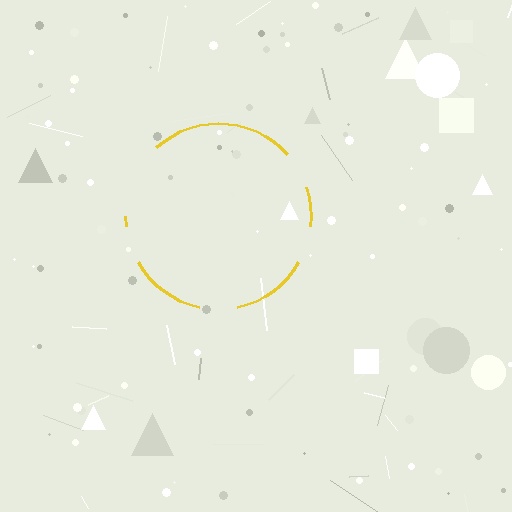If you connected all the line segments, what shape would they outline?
They would outline a circle.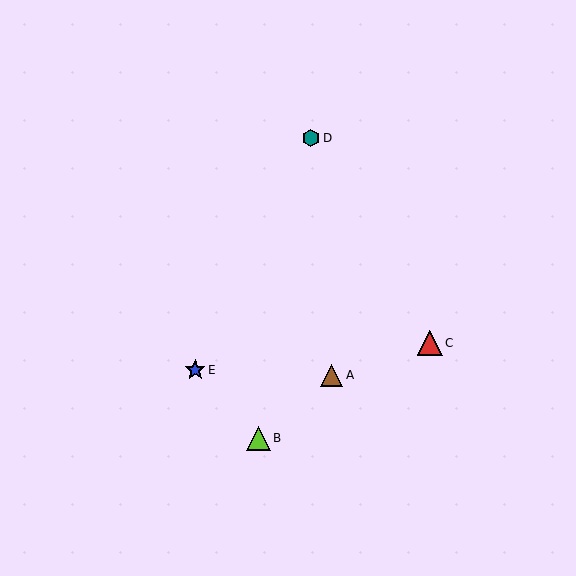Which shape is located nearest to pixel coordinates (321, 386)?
The brown triangle (labeled A) at (331, 375) is nearest to that location.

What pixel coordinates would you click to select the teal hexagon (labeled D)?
Click at (311, 138) to select the teal hexagon D.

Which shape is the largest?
The red triangle (labeled C) is the largest.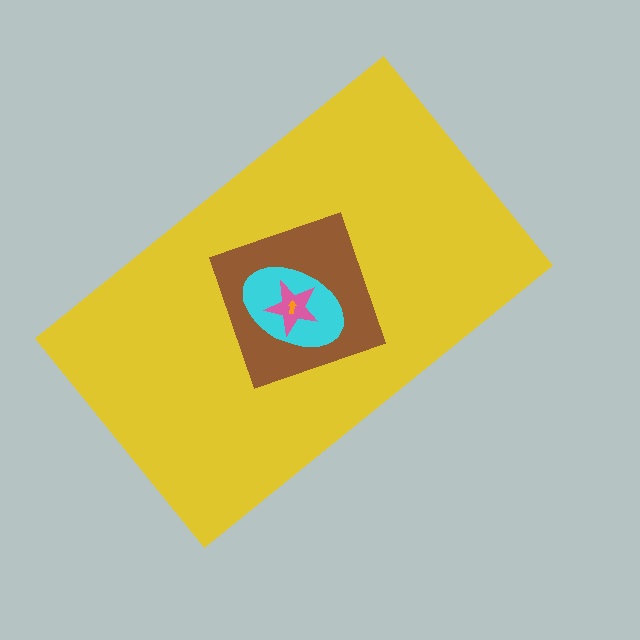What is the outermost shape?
The yellow rectangle.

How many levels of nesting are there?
5.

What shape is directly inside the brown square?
The cyan ellipse.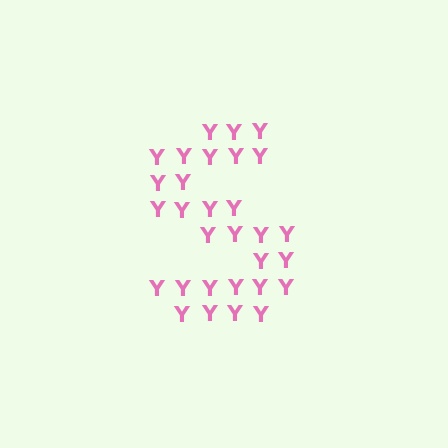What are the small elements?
The small elements are letter Y's.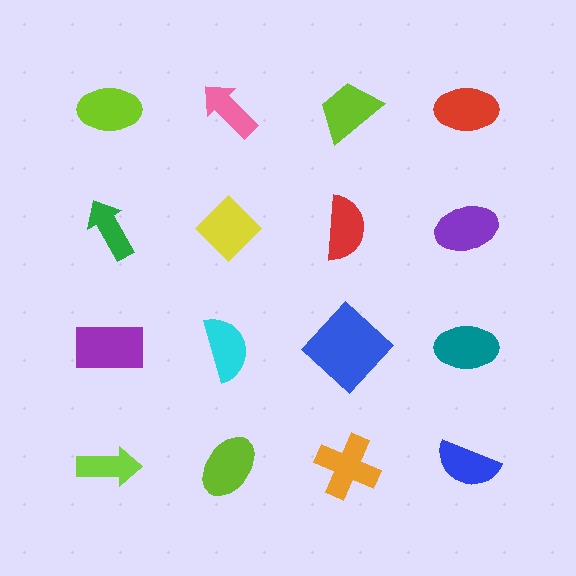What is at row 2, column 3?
A red semicircle.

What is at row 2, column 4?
A purple ellipse.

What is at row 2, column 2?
A yellow diamond.